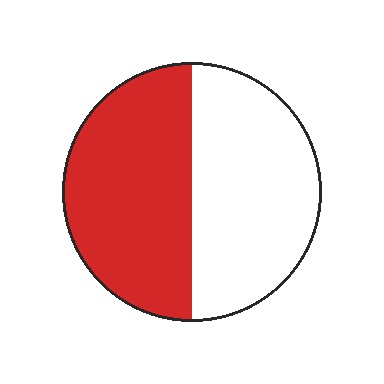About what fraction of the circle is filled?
About one half (1/2).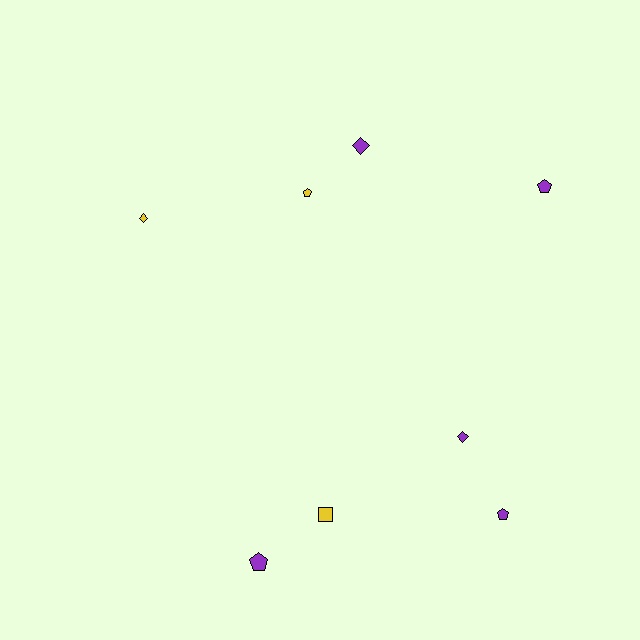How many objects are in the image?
There are 8 objects.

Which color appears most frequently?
Purple, with 5 objects.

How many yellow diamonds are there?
There is 1 yellow diamond.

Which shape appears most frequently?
Pentagon, with 4 objects.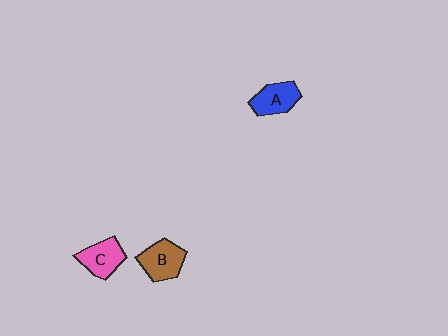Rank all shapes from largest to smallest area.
From largest to smallest: B (brown), C (pink), A (blue).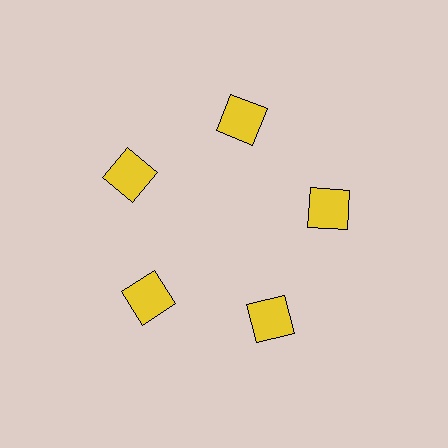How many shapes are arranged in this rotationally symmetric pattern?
There are 5 shapes, arranged in 5 groups of 1.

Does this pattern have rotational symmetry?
Yes, this pattern has 5-fold rotational symmetry. It looks the same after rotating 72 degrees around the center.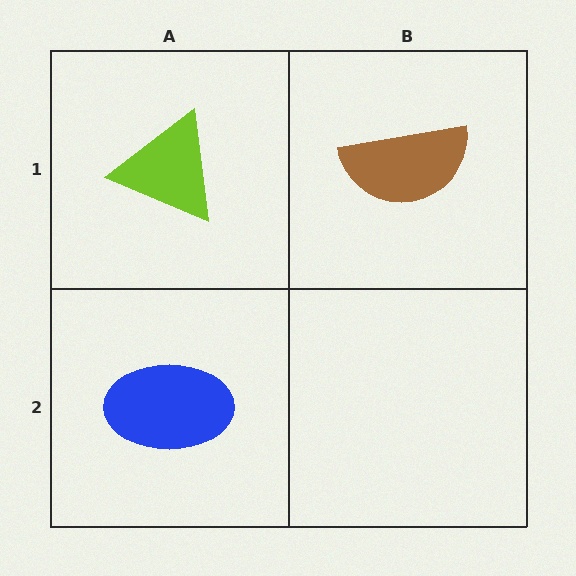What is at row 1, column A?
A lime triangle.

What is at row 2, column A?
A blue ellipse.